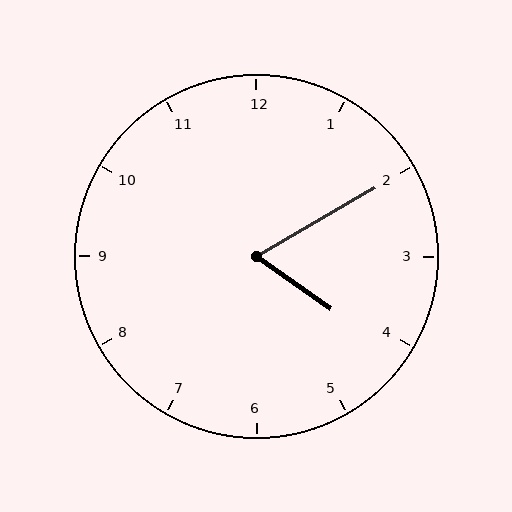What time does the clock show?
4:10.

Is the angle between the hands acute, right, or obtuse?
It is acute.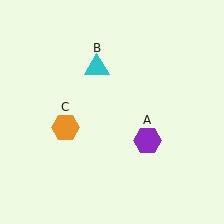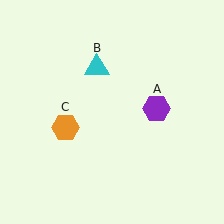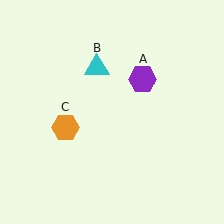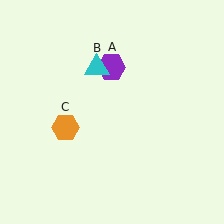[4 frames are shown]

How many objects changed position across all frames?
1 object changed position: purple hexagon (object A).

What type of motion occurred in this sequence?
The purple hexagon (object A) rotated counterclockwise around the center of the scene.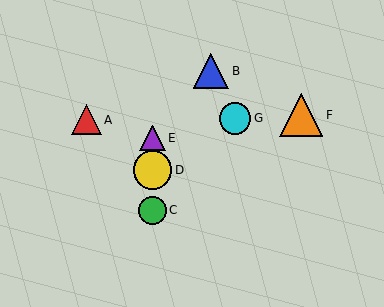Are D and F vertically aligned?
No, D is at x≈152 and F is at x≈301.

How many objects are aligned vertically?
3 objects (C, D, E) are aligned vertically.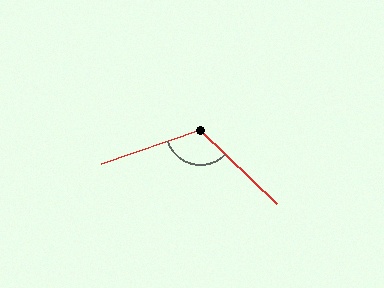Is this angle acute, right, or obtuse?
It is obtuse.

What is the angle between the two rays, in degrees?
Approximately 117 degrees.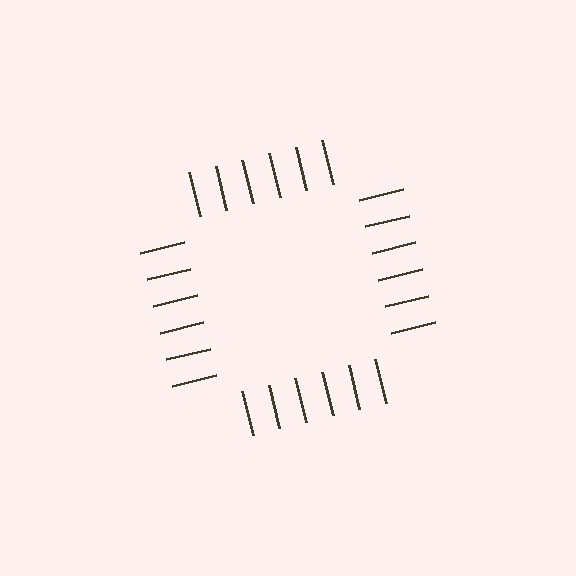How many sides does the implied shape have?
4 sides — the line-ends trace a square.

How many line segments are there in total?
24 — 6 along each of the 4 edges.